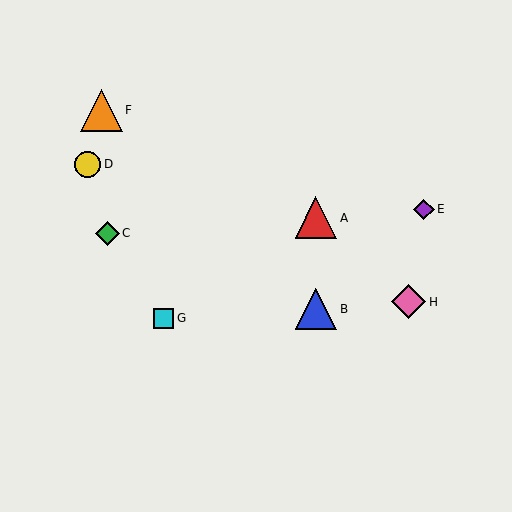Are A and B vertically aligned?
Yes, both are at x≈316.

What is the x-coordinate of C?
Object C is at x≈108.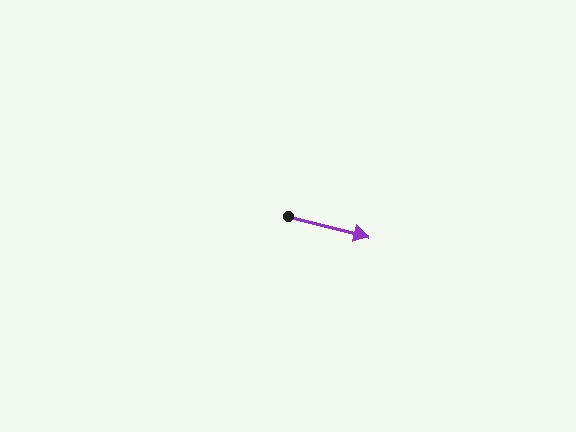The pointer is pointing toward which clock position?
Roughly 3 o'clock.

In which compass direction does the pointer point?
East.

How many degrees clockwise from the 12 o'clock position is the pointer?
Approximately 104 degrees.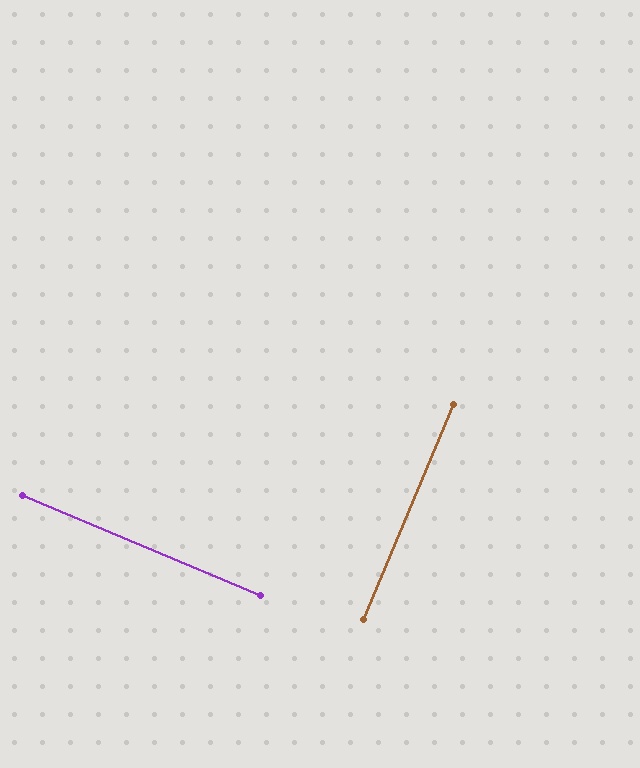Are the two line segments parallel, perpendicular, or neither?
Perpendicular — they meet at approximately 90°.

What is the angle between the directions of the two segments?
Approximately 90 degrees.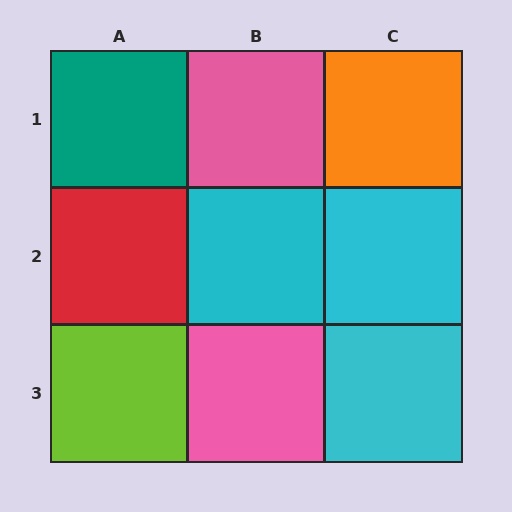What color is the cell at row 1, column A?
Teal.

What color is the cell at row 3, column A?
Lime.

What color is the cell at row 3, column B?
Pink.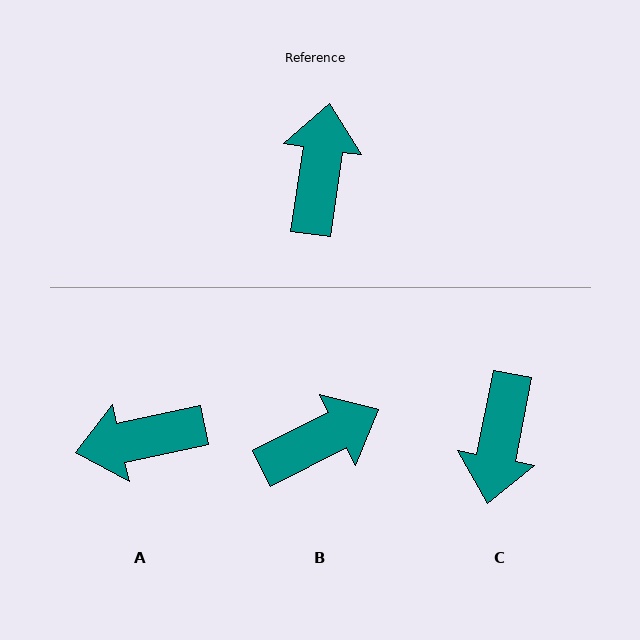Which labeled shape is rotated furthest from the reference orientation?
C, about 177 degrees away.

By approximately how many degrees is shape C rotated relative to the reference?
Approximately 177 degrees counter-clockwise.